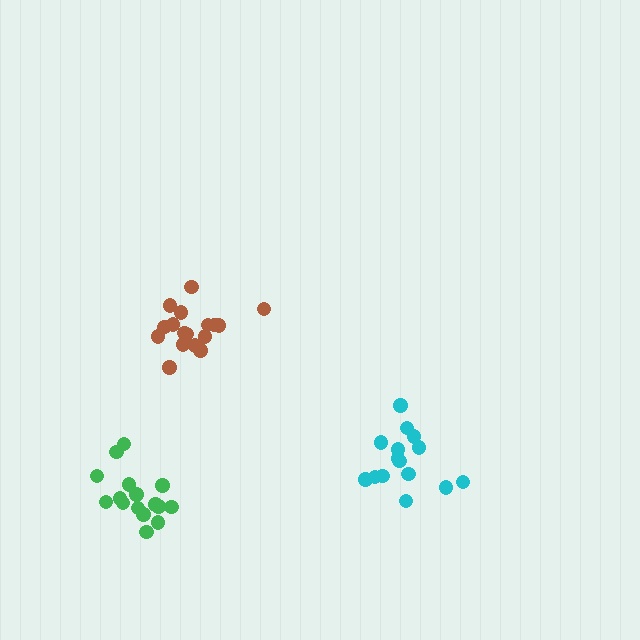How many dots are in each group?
Group 1: 15 dots, Group 2: 18 dots, Group 3: 16 dots (49 total).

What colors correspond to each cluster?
The clusters are colored: cyan, brown, green.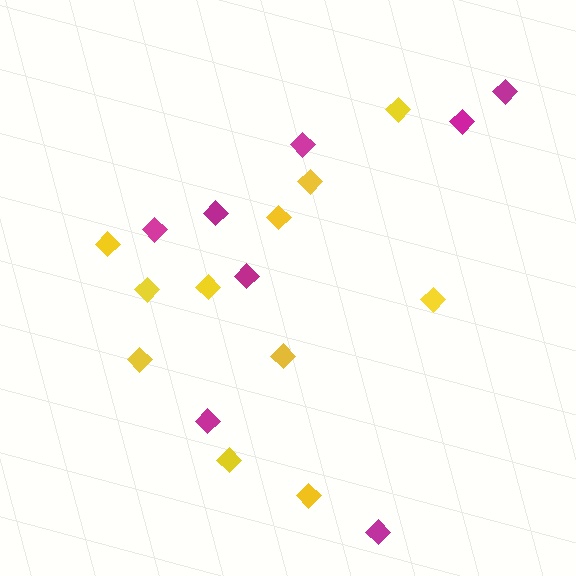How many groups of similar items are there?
There are 2 groups: one group of yellow diamonds (11) and one group of magenta diamonds (8).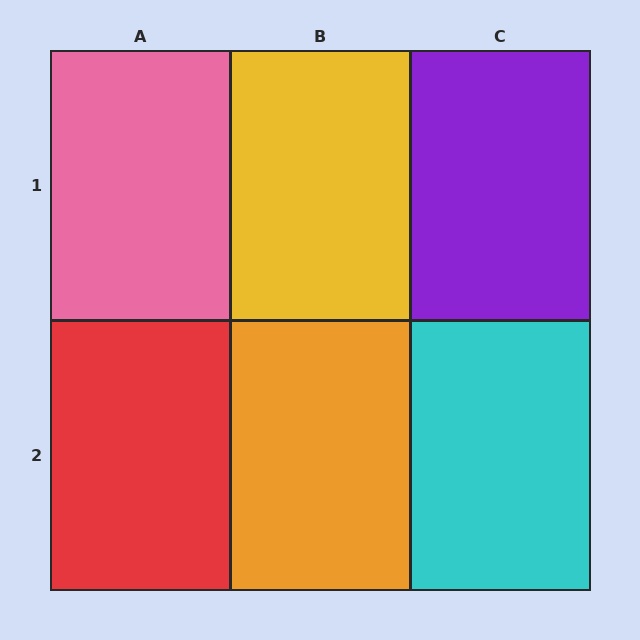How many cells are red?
1 cell is red.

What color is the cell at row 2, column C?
Cyan.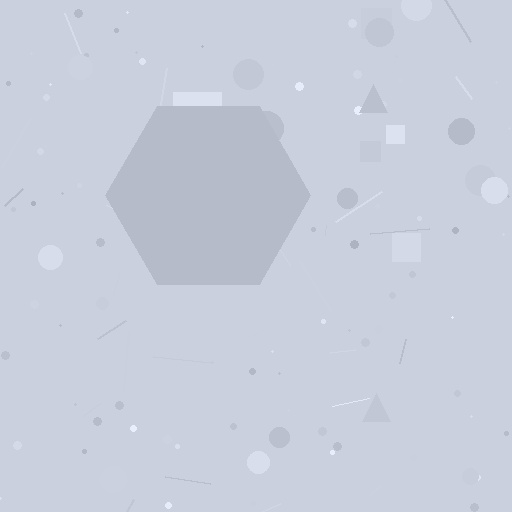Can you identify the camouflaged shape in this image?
The camouflaged shape is a hexagon.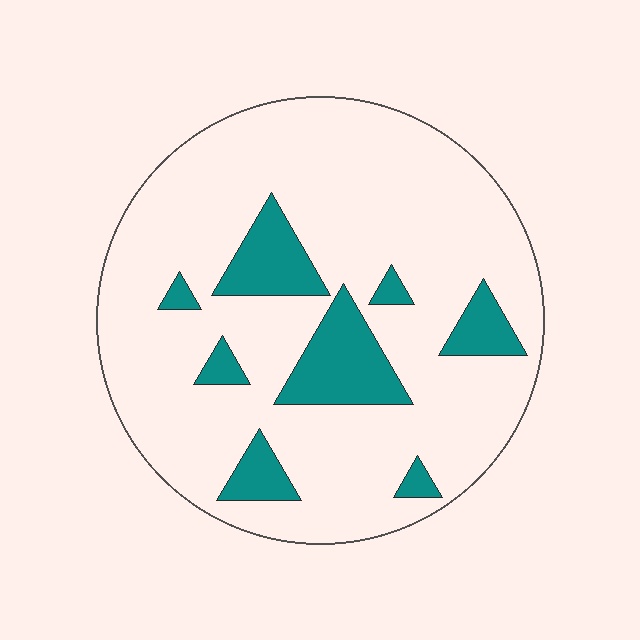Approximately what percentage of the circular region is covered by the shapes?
Approximately 15%.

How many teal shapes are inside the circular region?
8.